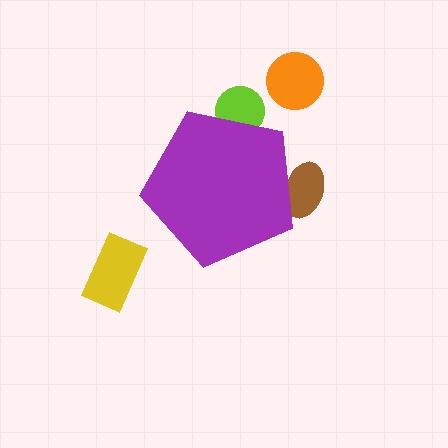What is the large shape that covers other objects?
A purple pentagon.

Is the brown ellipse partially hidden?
Yes, the brown ellipse is partially hidden behind the purple pentagon.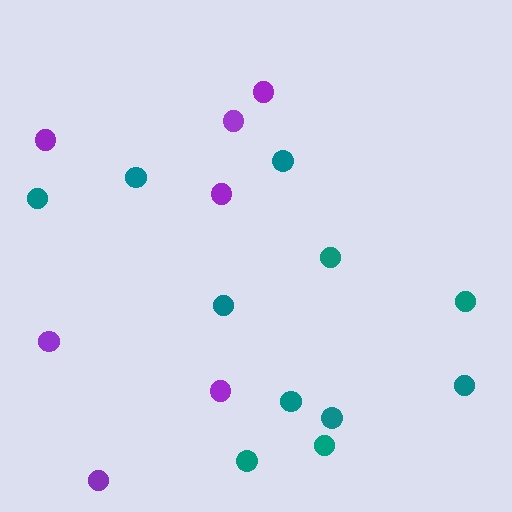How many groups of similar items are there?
There are 2 groups: one group of purple circles (7) and one group of teal circles (11).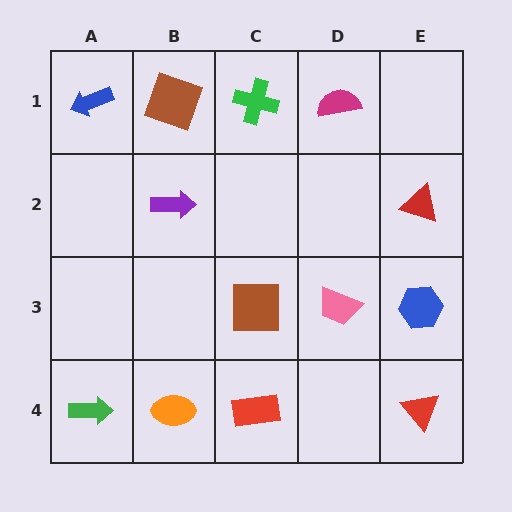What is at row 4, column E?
A red triangle.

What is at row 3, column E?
A blue hexagon.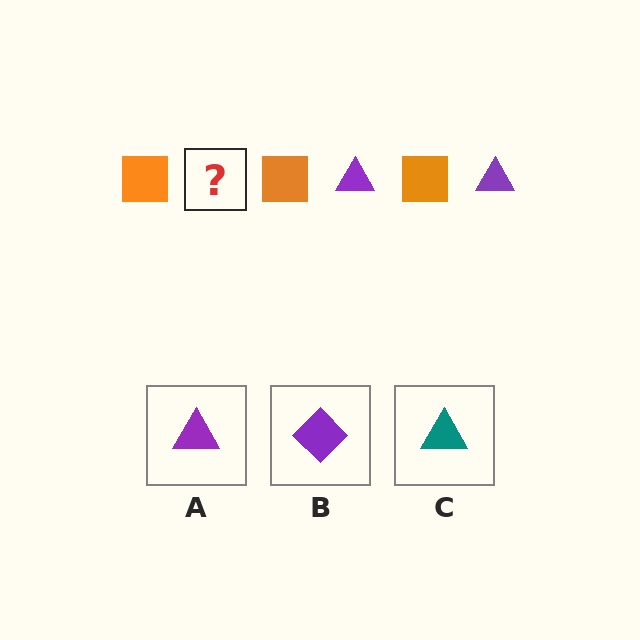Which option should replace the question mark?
Option A.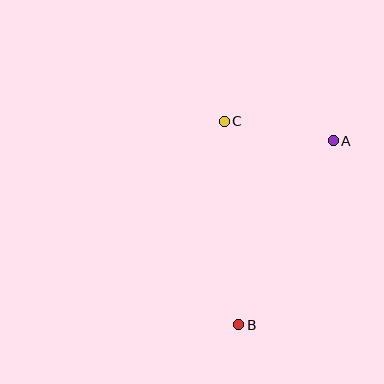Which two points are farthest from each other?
Points A and B are farthest from each other.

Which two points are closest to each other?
Points A and C are closest to each other.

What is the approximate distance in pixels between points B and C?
The distance between B and C is approximately 204 pixels.